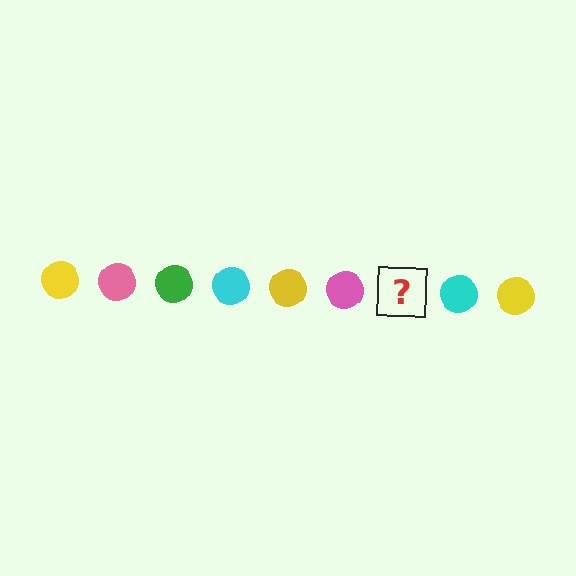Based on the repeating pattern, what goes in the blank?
The blank should be a green circle.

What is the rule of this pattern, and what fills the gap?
The rule is that the pattern cycles through yellow, pink, green, cyan circles. The gap should be filled with a green circle.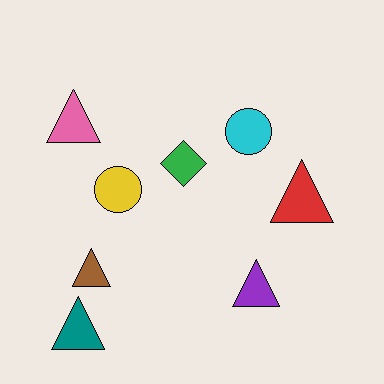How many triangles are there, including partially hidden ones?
There are 5 triangles.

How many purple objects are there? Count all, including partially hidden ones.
There is 1 purple object.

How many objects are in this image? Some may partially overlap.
There are 8 objects.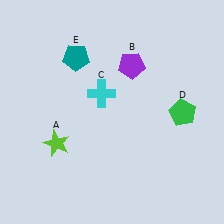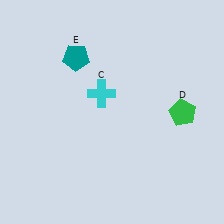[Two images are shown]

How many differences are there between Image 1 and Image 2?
There are 2 differences between the two images.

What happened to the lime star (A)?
The lime star (A) was removed in Image 2. It was in the bottom-left area of Image 1.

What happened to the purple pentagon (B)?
The purple pentagon (B) was removed in Image 2. It was in the top-right area of Image 1.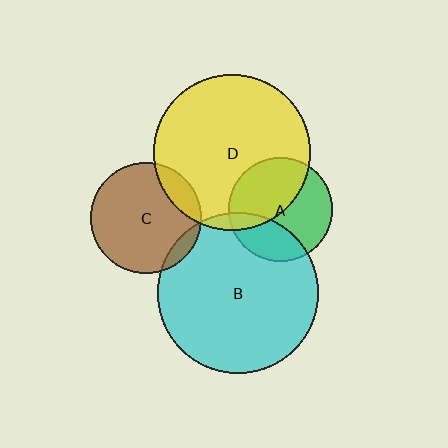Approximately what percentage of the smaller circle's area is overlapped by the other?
Approximately 5%.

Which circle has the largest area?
Circle B (cyan).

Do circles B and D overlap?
Yes.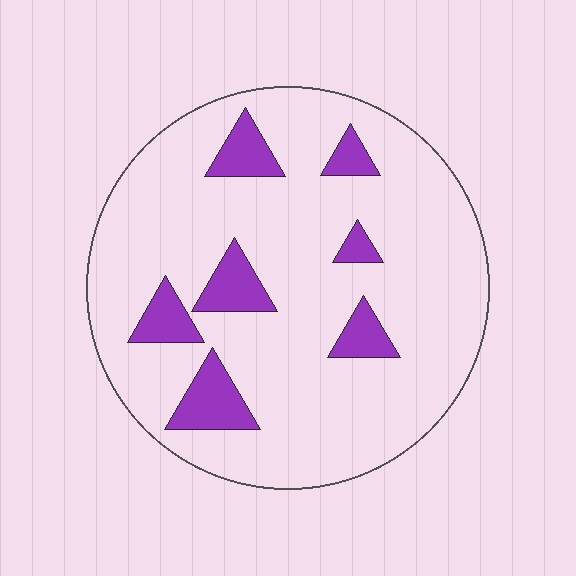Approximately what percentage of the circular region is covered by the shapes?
Approximately 15%.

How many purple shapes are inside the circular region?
7.